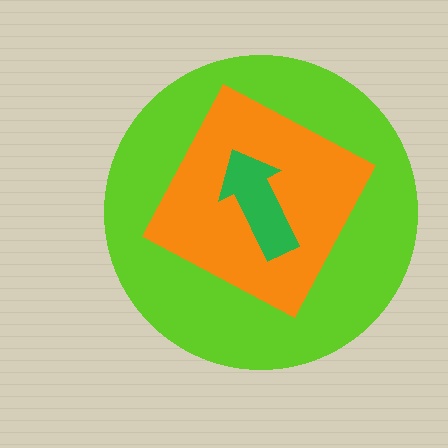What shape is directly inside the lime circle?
The orange diamond.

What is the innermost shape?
The green arrow.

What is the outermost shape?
The lime circle.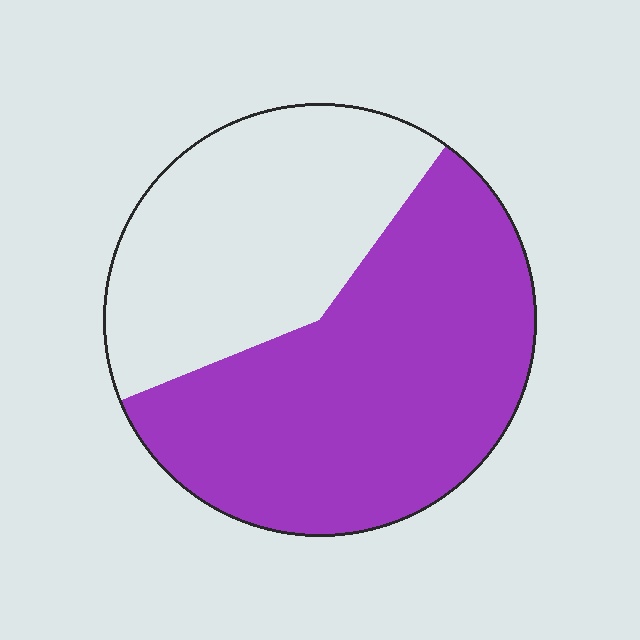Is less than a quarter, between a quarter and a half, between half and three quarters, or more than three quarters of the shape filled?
Between half and three quarters.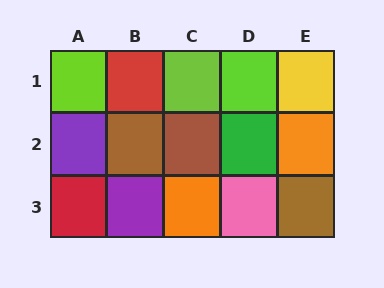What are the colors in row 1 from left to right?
Lime, red, lime, lime, yellow.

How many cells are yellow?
1 cell is yellow.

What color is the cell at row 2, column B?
Brown.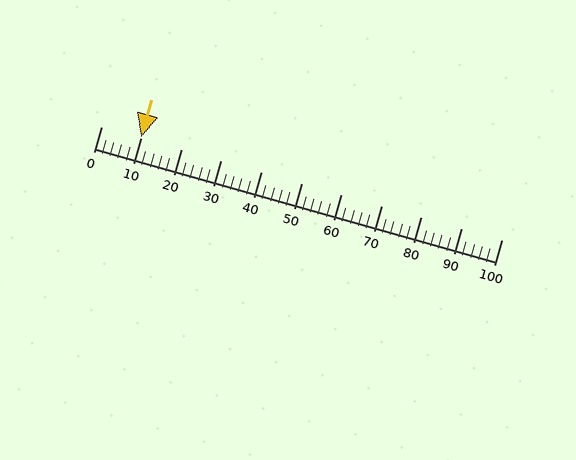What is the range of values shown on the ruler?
The ruler shows values from 0 to 100.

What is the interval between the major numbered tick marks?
The major tick marks are spaced 10 units apart.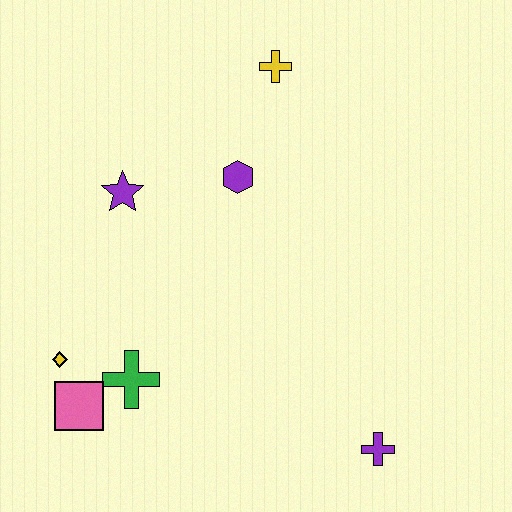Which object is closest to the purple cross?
The green cross is closest to the purple cross.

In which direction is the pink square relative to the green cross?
The pink square is to the left of the green cross.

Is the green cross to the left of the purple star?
No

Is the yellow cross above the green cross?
Yes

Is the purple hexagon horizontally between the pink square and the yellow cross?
Yes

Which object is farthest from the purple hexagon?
The purple cross is farthest from the purple hexagon.